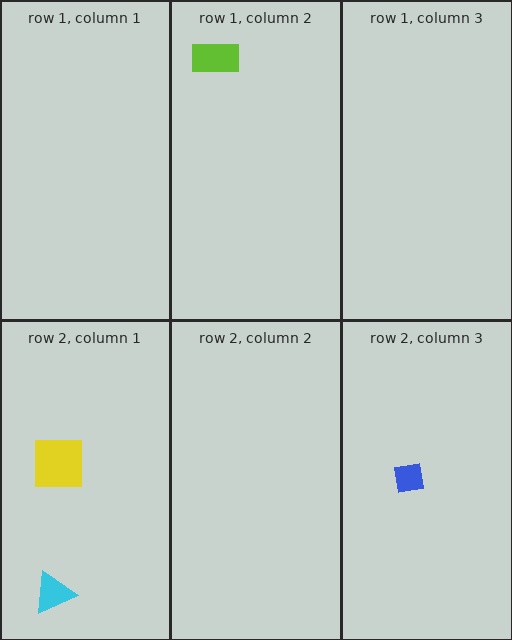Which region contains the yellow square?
The row 2, column 1 region.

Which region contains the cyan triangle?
The row 2, column 1 region.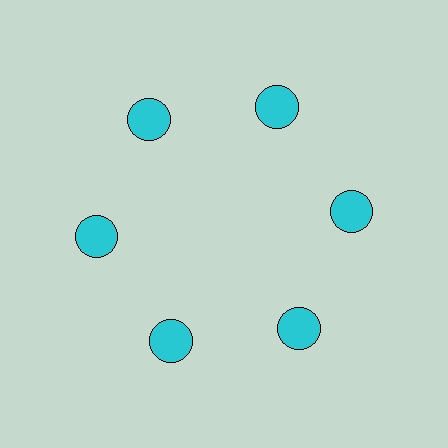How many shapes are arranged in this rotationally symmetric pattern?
There are 6 shapes, arranged in 6 groups of 1.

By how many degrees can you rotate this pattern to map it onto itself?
The pattern maps onto itself every 60 degrees of rotation.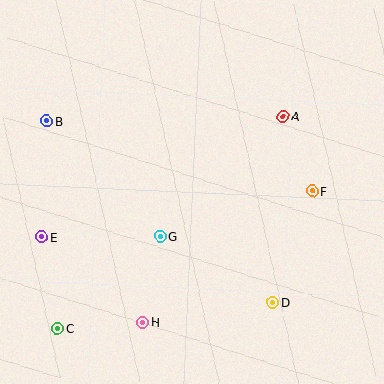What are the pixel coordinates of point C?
Point C is at (57, 328).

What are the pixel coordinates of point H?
Point H is at (143, 322).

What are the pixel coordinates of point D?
Point D is at (273, 303).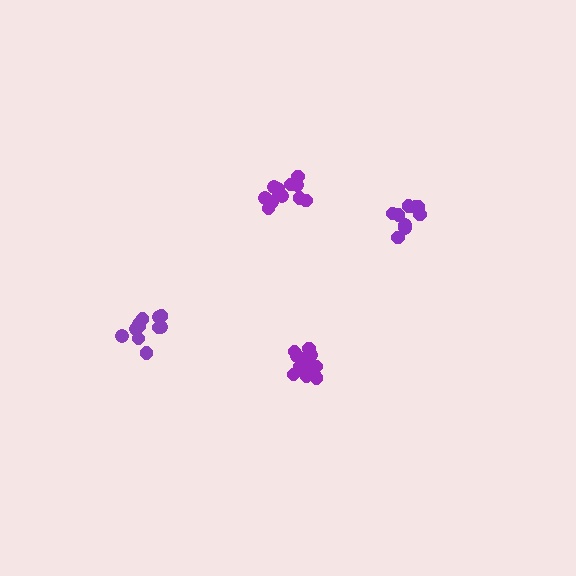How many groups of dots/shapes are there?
There are 4 groups.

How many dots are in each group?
Group 1: 11 dots, Group 2: 15 dots, Group 3: 12 dots, Group 4: 9 dots (47 total).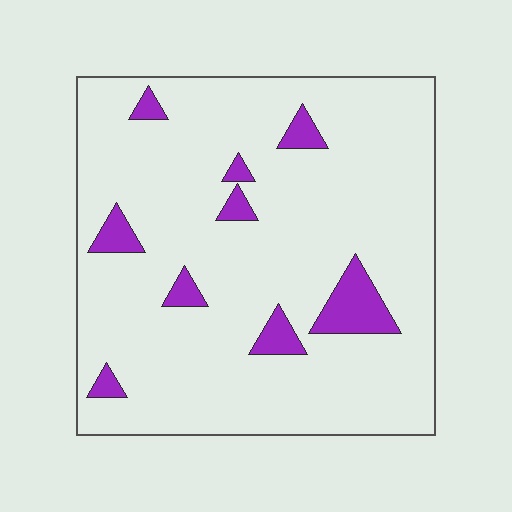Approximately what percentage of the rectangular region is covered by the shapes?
Approximately 10%.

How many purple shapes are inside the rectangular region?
9.